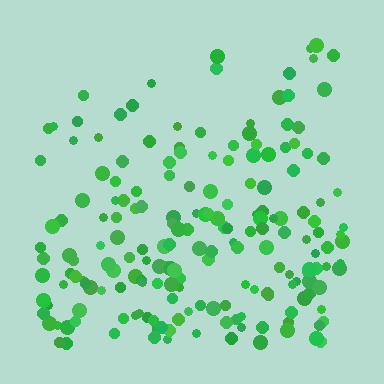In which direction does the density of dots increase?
From top to bottom, with the bottom side densest.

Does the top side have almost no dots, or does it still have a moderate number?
Still a moderate number, just noticeably fewer than the bottom.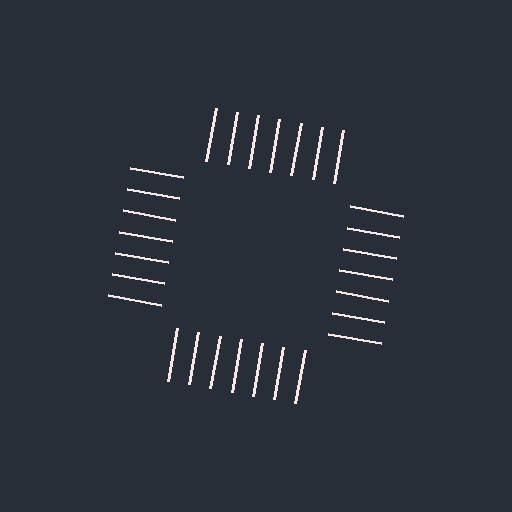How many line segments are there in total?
28 — 7 along each of the 4 edges.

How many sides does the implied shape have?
4 sides — the line-ends trace a square.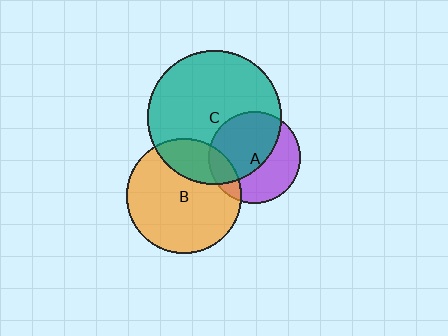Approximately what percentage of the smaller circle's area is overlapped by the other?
Approximately 25%.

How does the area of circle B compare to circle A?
Approximately 1.6 times.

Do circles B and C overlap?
Yes.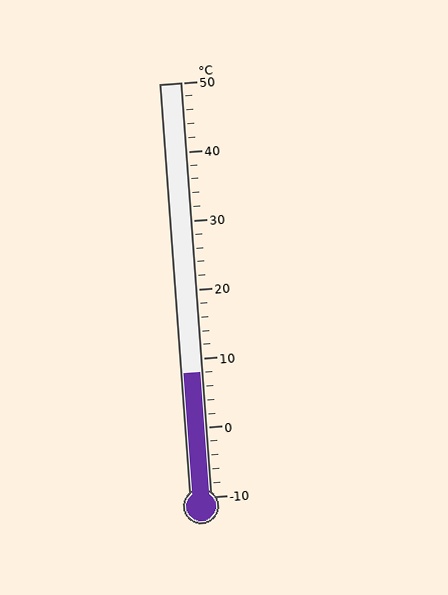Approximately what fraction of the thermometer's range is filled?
The thermometer is filled to approximately 30% of its range.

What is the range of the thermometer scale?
The thermometer scale ranges from -10°C to 50°C.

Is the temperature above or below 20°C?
The temperature is below 20°C.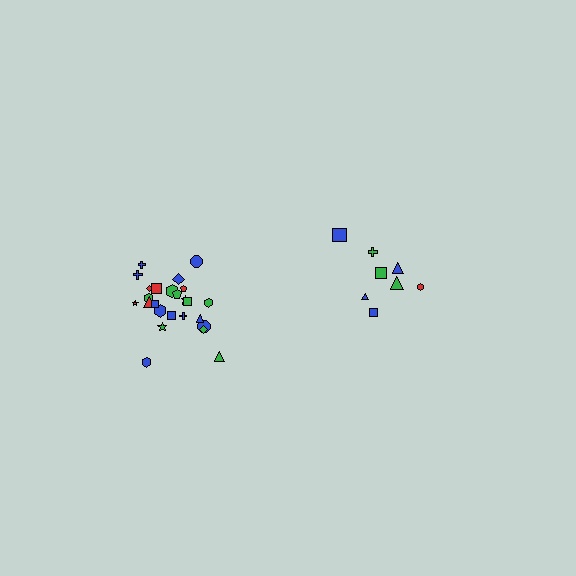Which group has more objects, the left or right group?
The left group.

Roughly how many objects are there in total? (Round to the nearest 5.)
Roughly 35 objects in total.